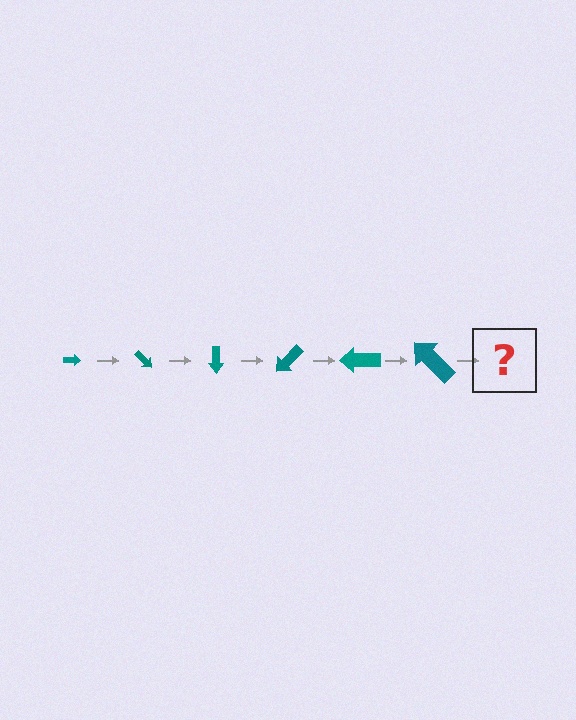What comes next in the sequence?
The next element should be an arrow, larger than the previous one and rotated 270 degrees from the start.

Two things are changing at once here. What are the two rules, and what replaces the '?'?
The two rules are that the arrow grows larger each step and it rotates 45 degrees each step. The '?' should be an arrow, larger than the previous one and rotated 270 degrees from the start.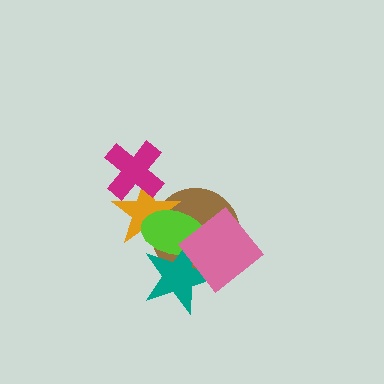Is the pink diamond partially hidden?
No, no other shape covers it.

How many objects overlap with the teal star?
3 objects overlap with the teal star.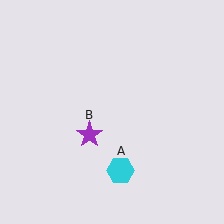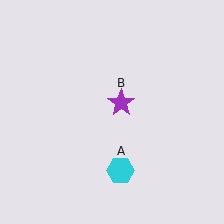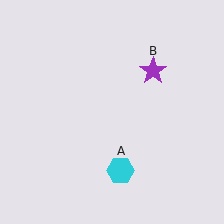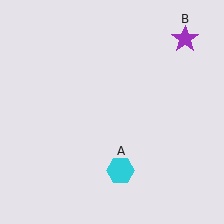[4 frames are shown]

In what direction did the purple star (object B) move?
The purple star (object B) moved up and to the right.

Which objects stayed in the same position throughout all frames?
Cyan hexagon (object A) remained stationary.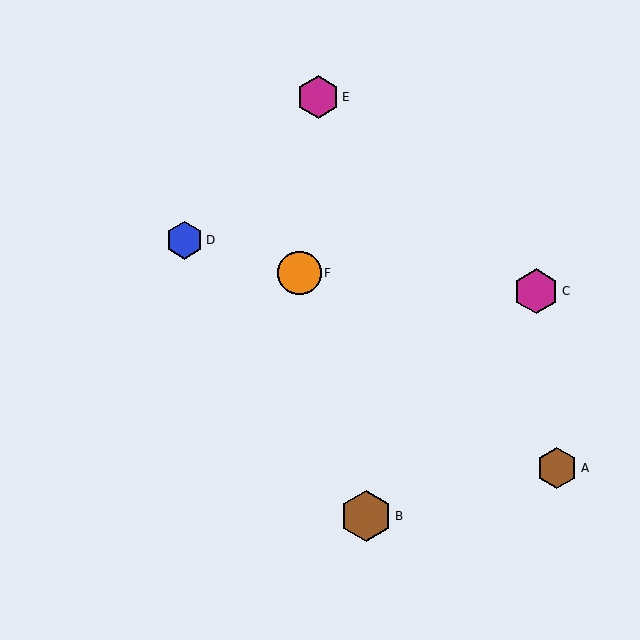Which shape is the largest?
The brown hexagon (labeled B) is the largest.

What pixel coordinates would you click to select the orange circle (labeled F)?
Click at (299, 273) to select the orange circle F.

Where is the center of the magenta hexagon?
The center of the magenta hexagon is at (536, 291).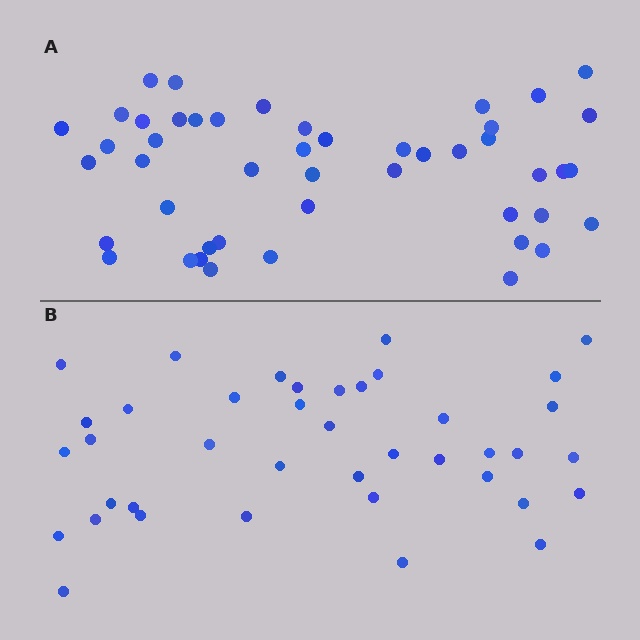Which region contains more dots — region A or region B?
Region A (the top region) has more dots.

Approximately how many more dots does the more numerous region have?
Region A has roughly 8 or so more dots than region B.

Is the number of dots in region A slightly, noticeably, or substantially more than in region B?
Region A has only slightly more — the two regions are fairly close. The ratio is roughly 1.2 to 1.